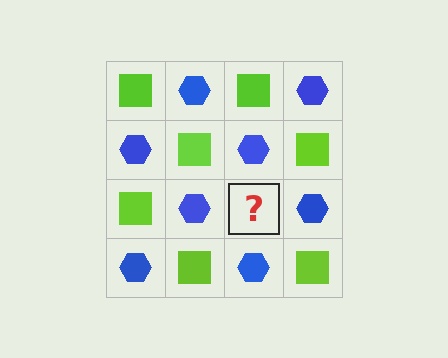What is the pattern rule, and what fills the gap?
The rule is that it alternates lime square and blue hexagon in a checkerboard pattern. The gap should be filled with a lime square.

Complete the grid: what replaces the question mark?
The question mark should be replaced with a lime square.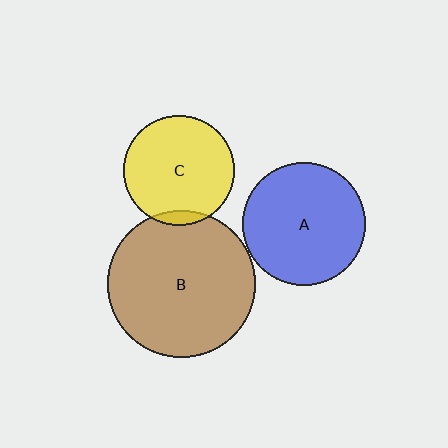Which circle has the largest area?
Circle B (brown).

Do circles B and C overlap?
Yes.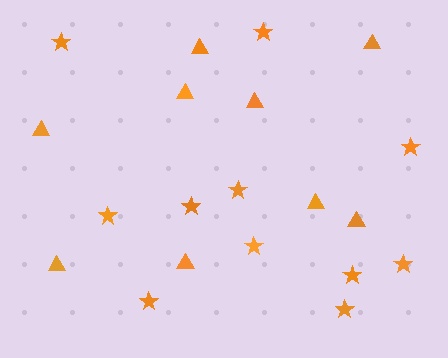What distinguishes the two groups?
There are 2 groups: one group of stars (11) and one group of triangles (9).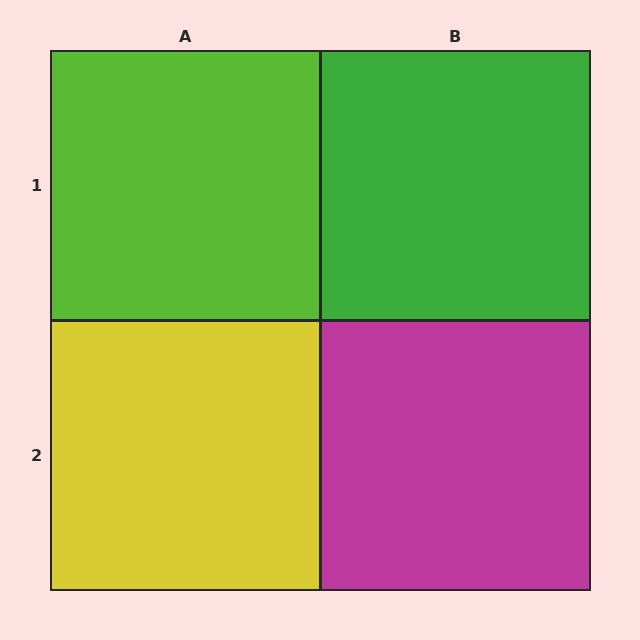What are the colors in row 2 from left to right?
Yellow, magenta.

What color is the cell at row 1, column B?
Green.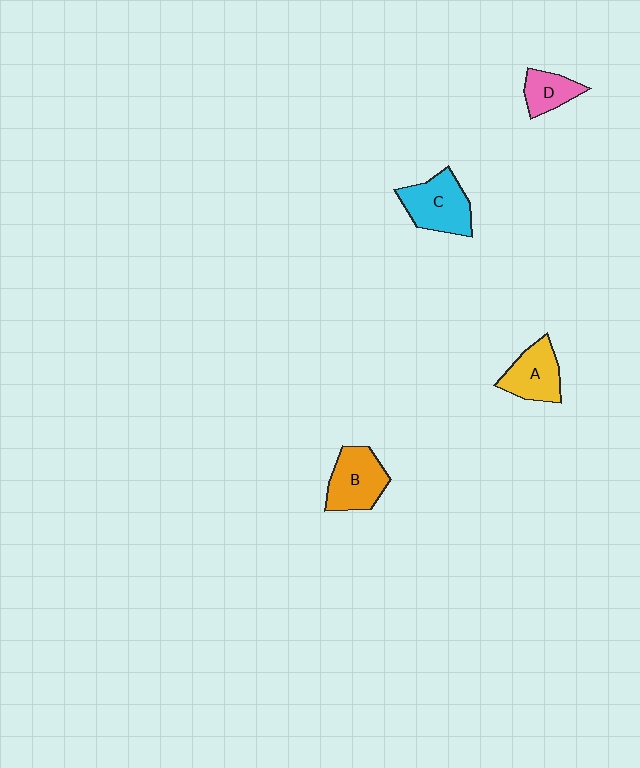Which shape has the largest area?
Shape C (cyan).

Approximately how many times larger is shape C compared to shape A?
Approximately 1.2 times.